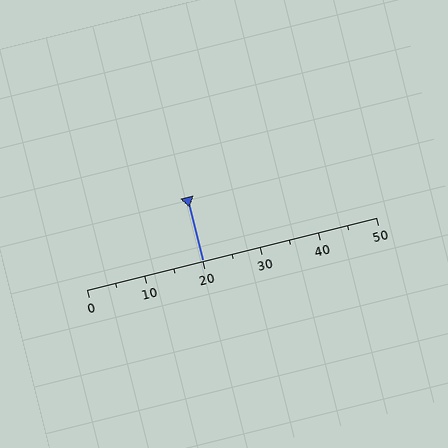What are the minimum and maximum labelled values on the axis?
The axis runs from 0 to 50.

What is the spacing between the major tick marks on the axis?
The major ticks are spaced 10 apart.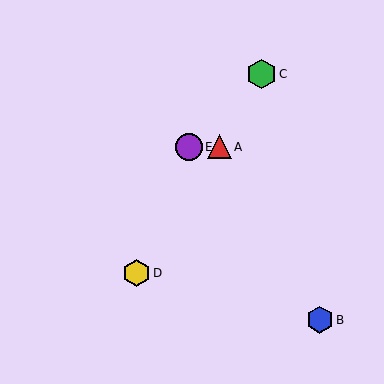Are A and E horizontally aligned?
Yes, both are at y≈147.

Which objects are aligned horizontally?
Objects A, E are aligned horizontally.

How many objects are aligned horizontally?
2 objects (A, E) are aligned horizontally.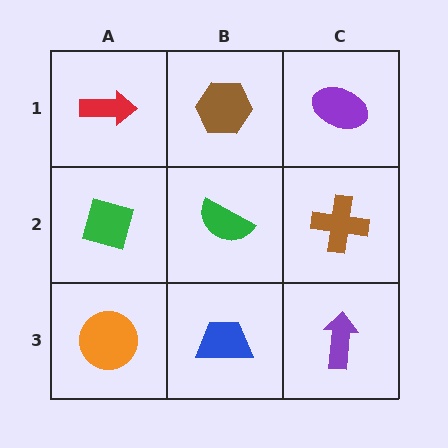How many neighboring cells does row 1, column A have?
2.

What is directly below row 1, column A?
A green diamond.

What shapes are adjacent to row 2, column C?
A purple ellipse (row 1, column C), a purple arrow (row 3, column C), a green semicircle (row 2, column B).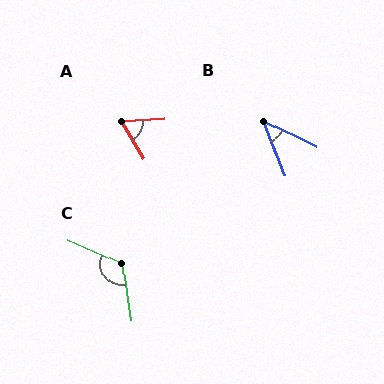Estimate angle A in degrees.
Approximately 63 degrees.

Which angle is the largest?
C, at approximately 122 degrees.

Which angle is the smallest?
B, at approximately 43 degrees.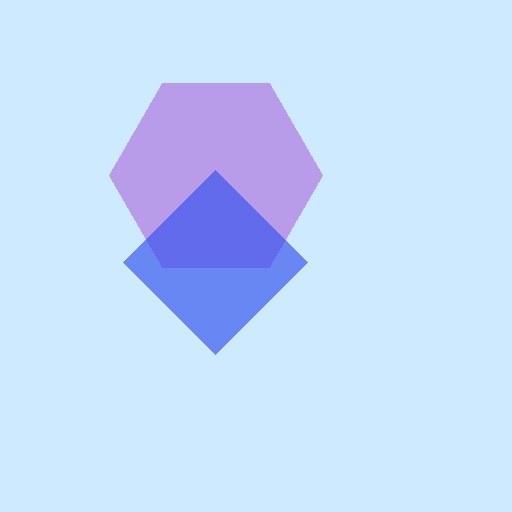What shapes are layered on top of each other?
The layered shapes are: a purple hexagon, a blue diamond.